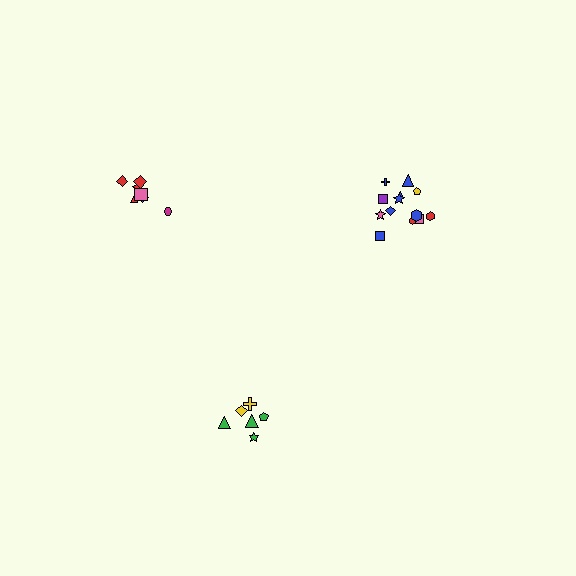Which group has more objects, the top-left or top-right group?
The top-right group.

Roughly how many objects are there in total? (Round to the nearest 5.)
Roughly 30 objects in total.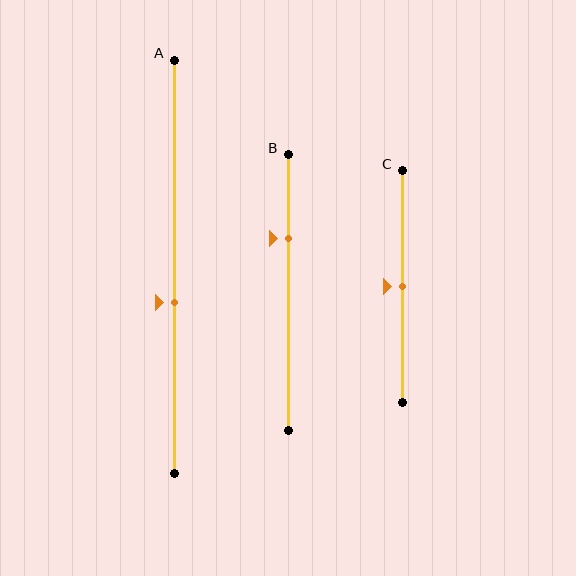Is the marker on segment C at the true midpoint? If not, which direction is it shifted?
Yes, the marker on segment C is at the true midpoint.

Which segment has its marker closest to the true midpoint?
Segment C has its marker closest to the true midpoint.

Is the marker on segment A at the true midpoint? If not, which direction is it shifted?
No, the marker on segment A is shifted downward by about 9% of the segment length.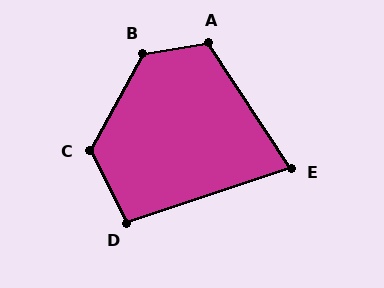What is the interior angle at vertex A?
Approximately 114 degrees (obtuse).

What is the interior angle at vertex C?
Approximately 124 degrees (obtuse).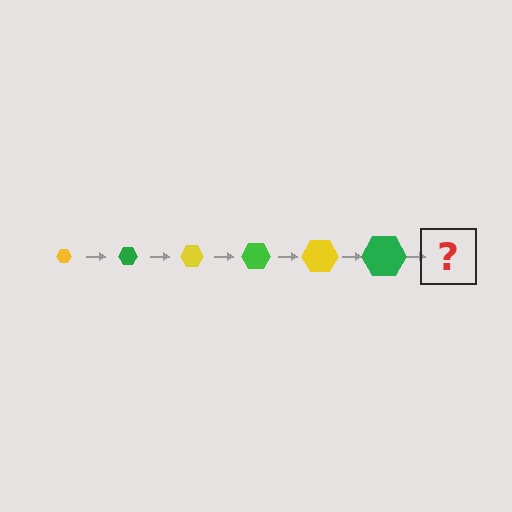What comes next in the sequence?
The next element should be a yellow hexagon, larger than the previous one.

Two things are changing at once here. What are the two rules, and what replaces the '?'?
The two rules are that the hexagon grows larger each step and the color cycles through yellow and green. The '?' should be a yellow hexagon, larger than the previous one.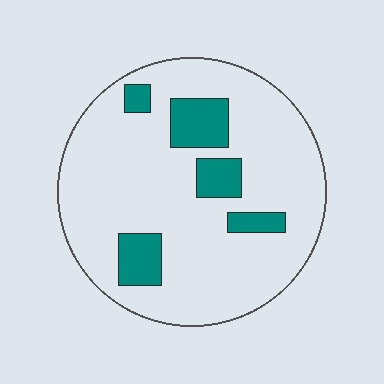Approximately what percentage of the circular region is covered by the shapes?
Approximately 15%.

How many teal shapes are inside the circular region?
5.